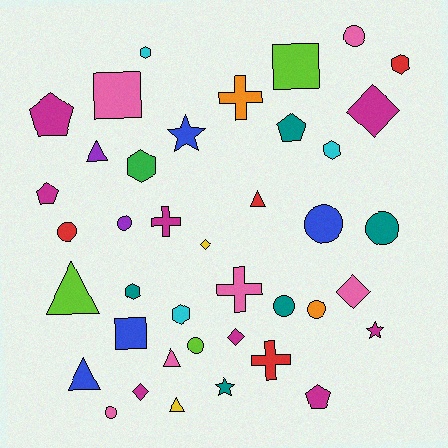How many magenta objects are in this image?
There are 8 magenta objects.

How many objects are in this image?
There are 40 objects.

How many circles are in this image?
There are 9 circles.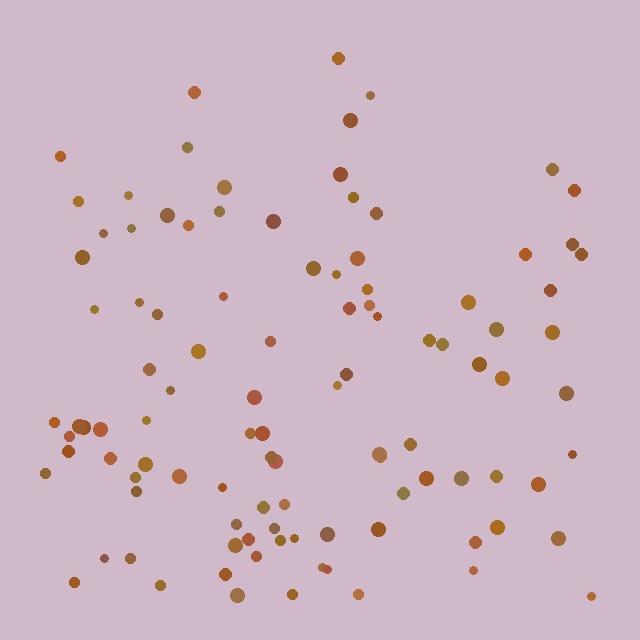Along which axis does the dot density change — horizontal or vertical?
Vertical.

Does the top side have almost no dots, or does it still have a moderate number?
Still a moderate number, just noticeably fewer than the bottom.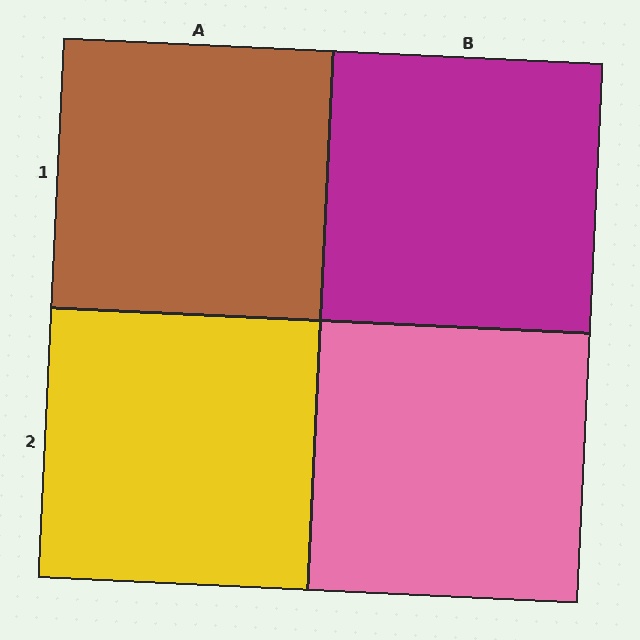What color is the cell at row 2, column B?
Pink.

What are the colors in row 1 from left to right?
Brown, magenta.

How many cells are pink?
1 cell is pink.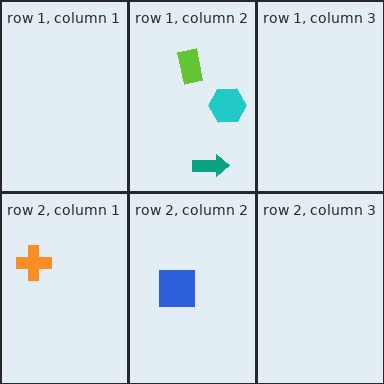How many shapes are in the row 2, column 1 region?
1.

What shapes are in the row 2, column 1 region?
The orange cross.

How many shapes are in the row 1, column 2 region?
3.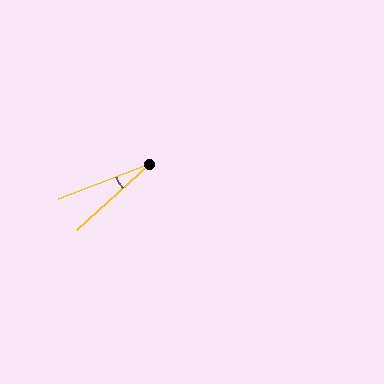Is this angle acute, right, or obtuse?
It is acute.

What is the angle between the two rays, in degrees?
Approximately 21 degrees.